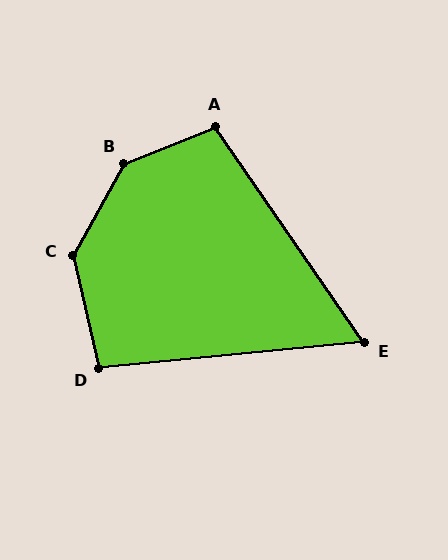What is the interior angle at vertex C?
Approximately 138 degrees (obtuse).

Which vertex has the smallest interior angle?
E, at approximately 61 degrees.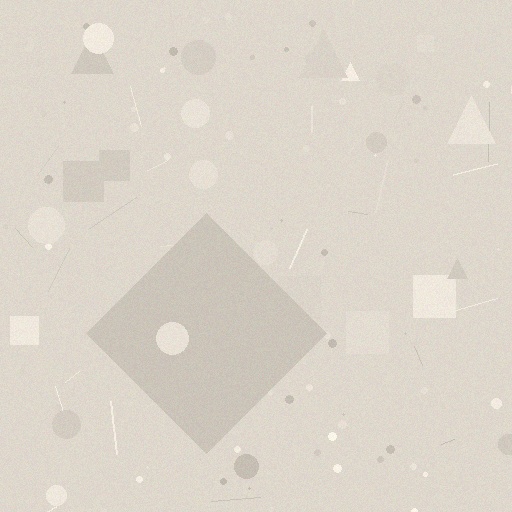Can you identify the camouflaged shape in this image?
The camouflaged shape is a diamond.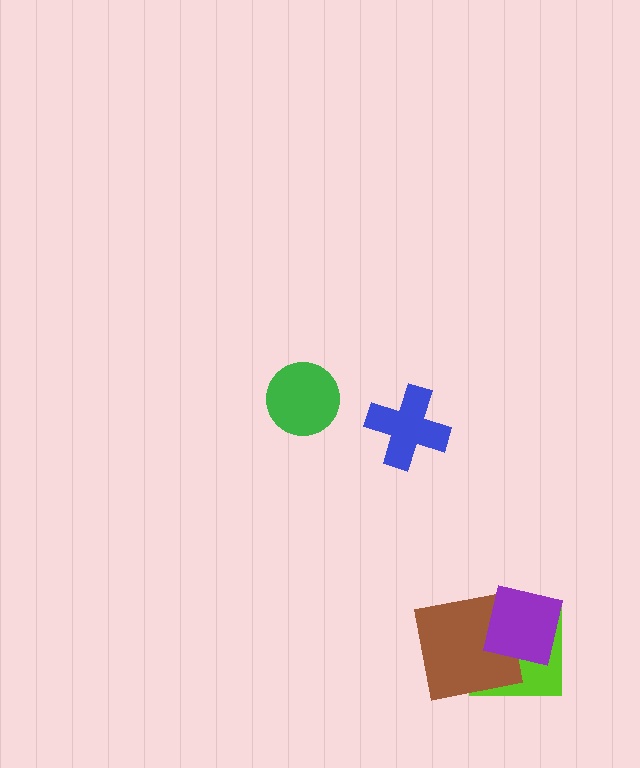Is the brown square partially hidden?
Yes, it is partially covered by another shape.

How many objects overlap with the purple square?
2 objects overlap with the purple square.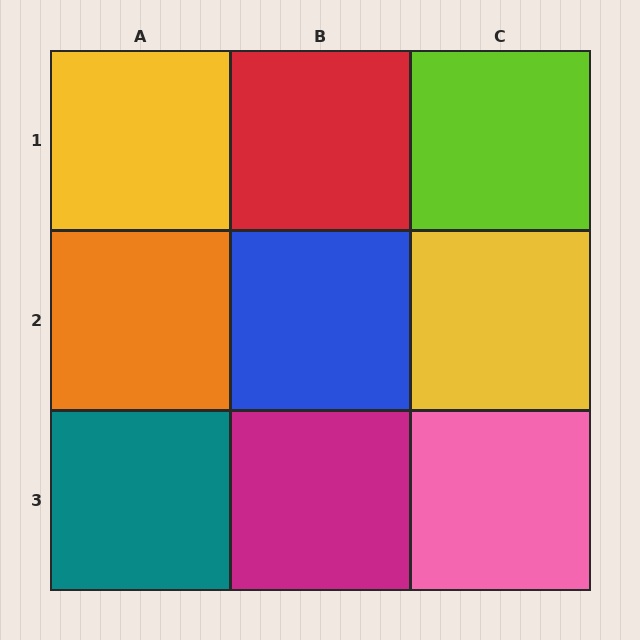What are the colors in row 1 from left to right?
Yellow, red, lime.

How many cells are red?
1 cell is red.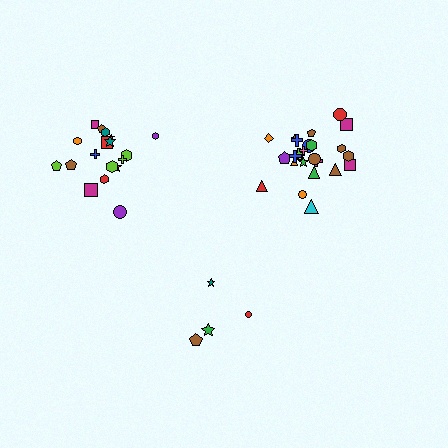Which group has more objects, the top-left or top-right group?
The top-right group.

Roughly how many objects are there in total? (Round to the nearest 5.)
Roughly 45 objects in total.